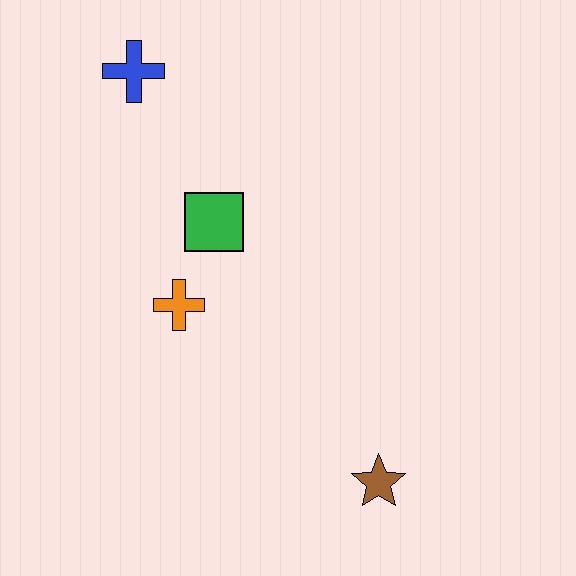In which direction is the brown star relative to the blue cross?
The brown star is below the blue cross.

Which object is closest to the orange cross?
The green square is closest to the orange cross.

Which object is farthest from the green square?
The brown star is farthest from the green square.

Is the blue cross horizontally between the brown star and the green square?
No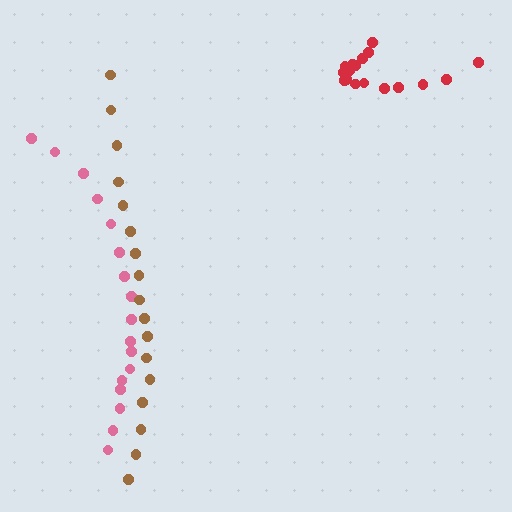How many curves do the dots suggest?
There are 3 distinct paths.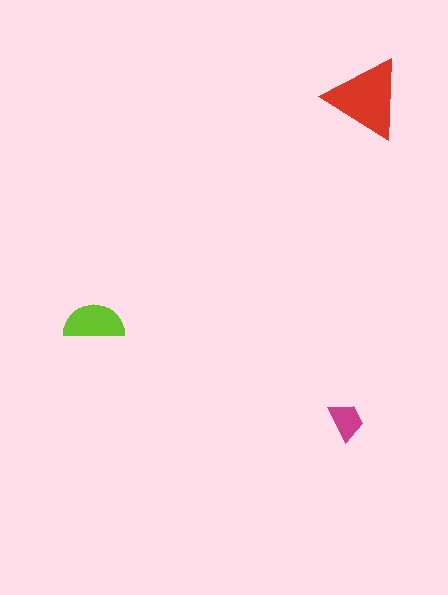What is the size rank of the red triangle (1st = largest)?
1st.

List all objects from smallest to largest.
The magenta trapezoid, the lime semicircle, the red triangle.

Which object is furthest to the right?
The red triangle is rightmost.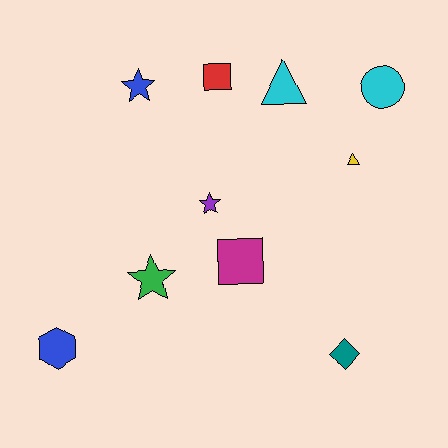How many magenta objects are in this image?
There is 1 magenta object.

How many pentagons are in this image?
There are no pentagons.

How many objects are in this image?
There are 10 objects.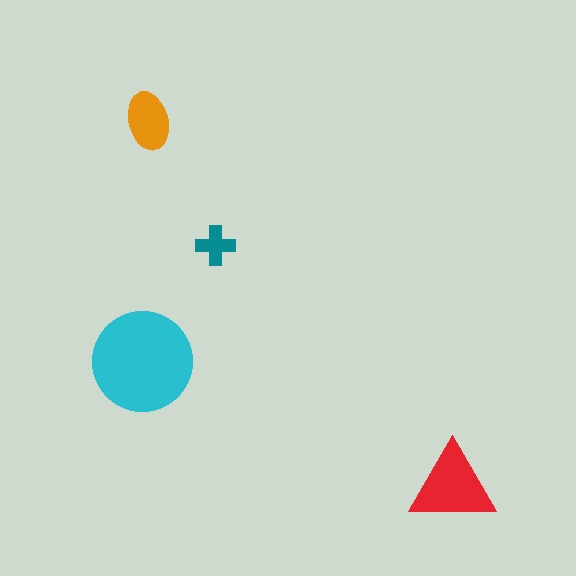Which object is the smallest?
The teal cross.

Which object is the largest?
The cyan circle.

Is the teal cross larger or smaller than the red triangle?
Smaller.